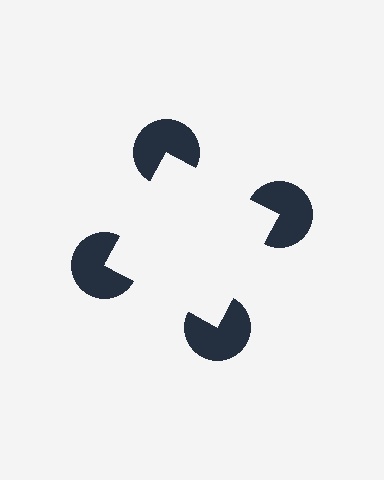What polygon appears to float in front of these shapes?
An illusory square — its edges are inferred from the aligned wedge cuts in the pac-man discs, not physically drawn.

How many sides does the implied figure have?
4 sides.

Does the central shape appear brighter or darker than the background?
It typically appears slightly brighter than the background, even though no actual brightness change is drawn.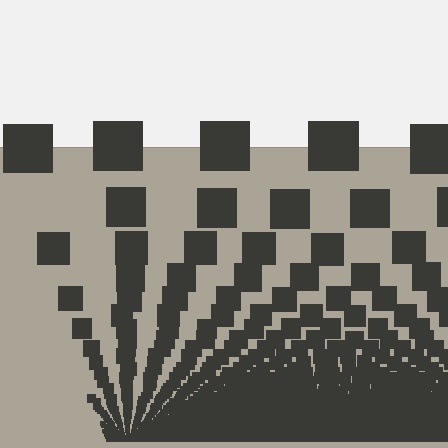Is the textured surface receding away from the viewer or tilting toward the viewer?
The surface appears to tilt toward the viewer. Texture elements get larger and sparser toward the top.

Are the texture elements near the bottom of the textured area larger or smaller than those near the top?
Smaller. The gradient is inverted — elements near the bottom are smaller and denser.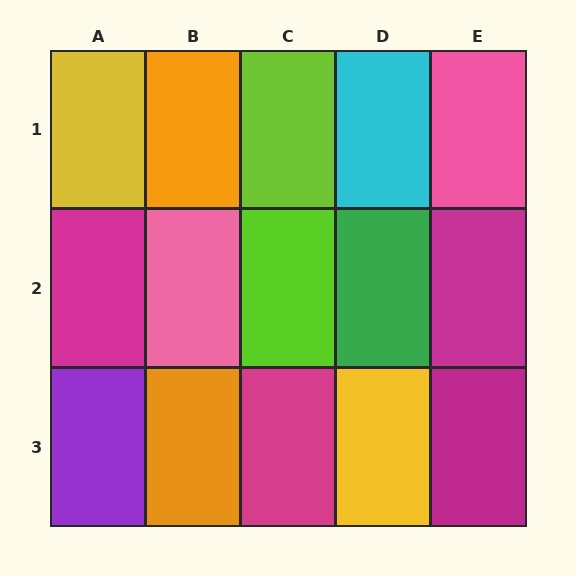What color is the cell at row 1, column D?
Cyan.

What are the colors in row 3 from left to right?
Purple, orange, magenta, yellow, magenta.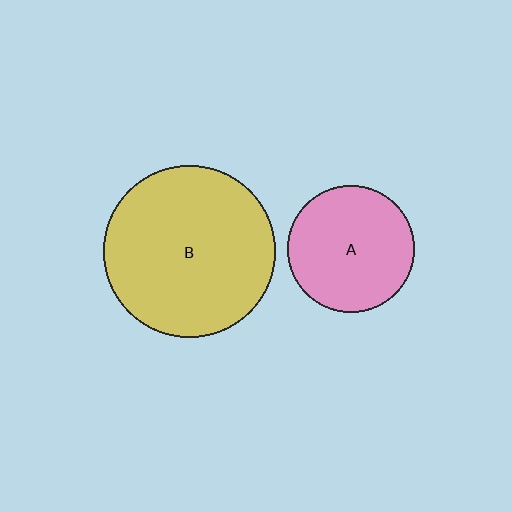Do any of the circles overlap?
No, none of the circles overlap.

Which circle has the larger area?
Circle B (yellow).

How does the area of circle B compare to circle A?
Approximately 1.9 times.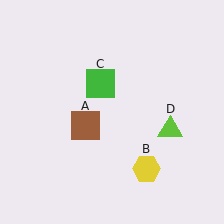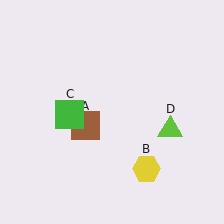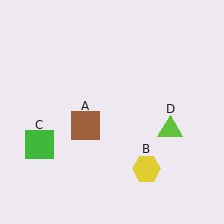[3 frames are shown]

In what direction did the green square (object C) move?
The green square (object C) moved down and to the left.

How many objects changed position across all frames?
1 object changed position: green square (object C).